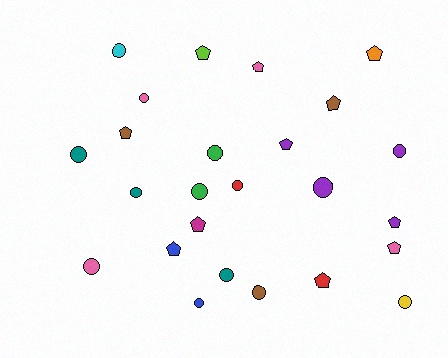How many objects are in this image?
There are 25 objects.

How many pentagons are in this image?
There are 11 pentagons.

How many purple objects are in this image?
There are 4 purple objects.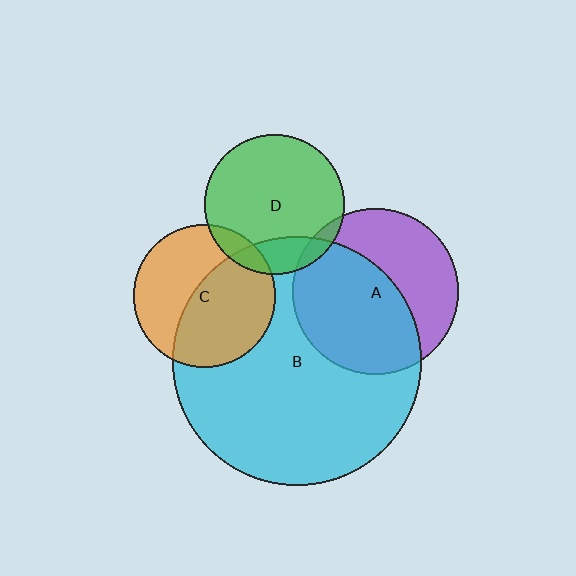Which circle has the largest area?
Circle B (cyan).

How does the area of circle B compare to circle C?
Approximately 3.0 times.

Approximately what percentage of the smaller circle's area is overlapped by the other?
Approximately 55%.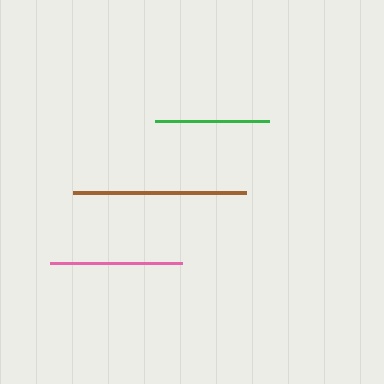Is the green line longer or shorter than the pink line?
The pink line is longer than the green line.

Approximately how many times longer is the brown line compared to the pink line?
The brown line is approximately 1.3 times the length of the pink line.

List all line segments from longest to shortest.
From longest to shortest: brown, pink, green.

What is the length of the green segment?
The green segment is approximately 114 pixels long.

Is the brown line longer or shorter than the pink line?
The brown line is longer than the pink line.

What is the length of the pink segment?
The pink segment is approximately 131 pixels long.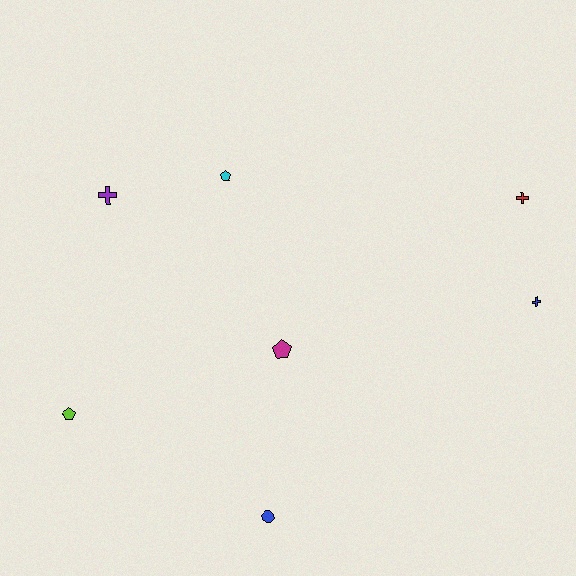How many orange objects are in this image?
There are no orange objects.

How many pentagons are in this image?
There are 3 pentagons.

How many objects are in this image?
There are 7 objects.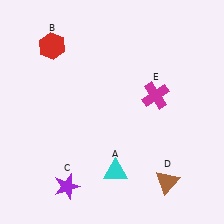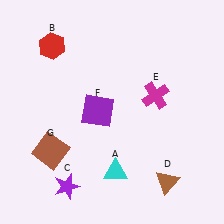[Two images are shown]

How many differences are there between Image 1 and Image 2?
There are 2 differences between the two images.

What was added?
A purple square (F), a brown square (G) were added in Image 2.